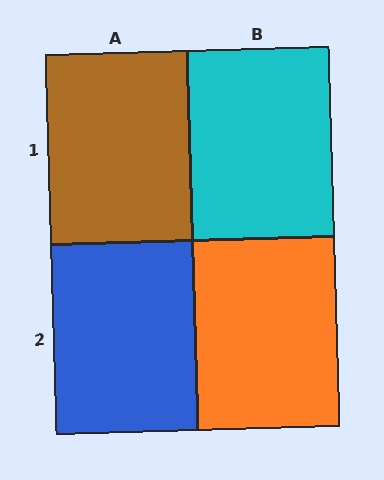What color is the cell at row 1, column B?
Cyan.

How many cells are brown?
1 cell is brown.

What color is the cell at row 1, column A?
Brown.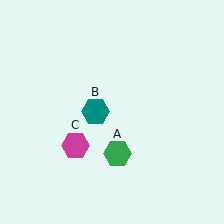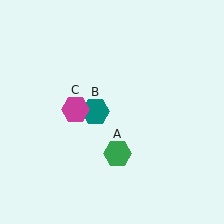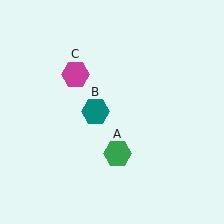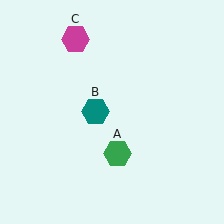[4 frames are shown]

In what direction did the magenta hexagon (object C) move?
The magenta hexagon (object C) moved up.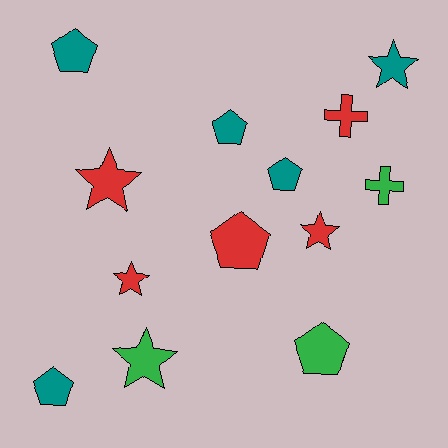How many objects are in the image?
There are 13 objects.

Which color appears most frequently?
Teal, with 5 objects.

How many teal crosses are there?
There are no teal crosses.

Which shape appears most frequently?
Pentagon, with 6 objects.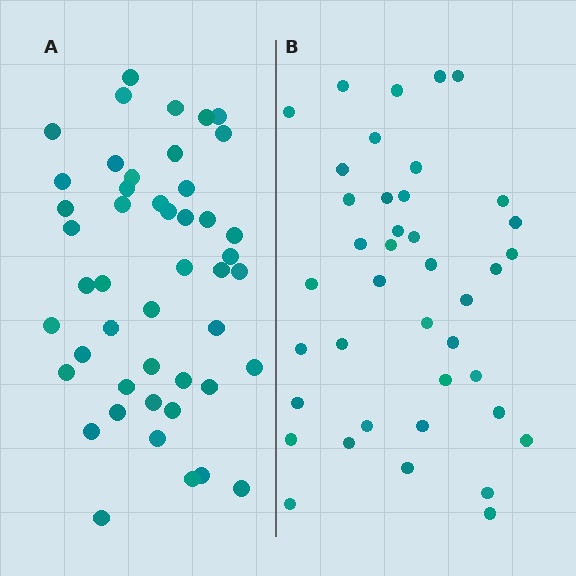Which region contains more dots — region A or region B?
Region A (the left region) has more dots.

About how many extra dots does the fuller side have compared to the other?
Region A has roughly 8 or so more dots than region B.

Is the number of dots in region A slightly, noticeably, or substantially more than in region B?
Region A has only slightly more — the two regions are fairly close. The ratio is roughly 1.2 to 1.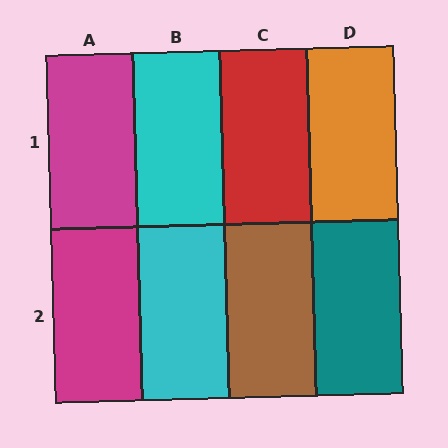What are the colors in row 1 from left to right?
Magenta, cyan, red, orange.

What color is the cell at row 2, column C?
Brown.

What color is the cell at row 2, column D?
Teal.